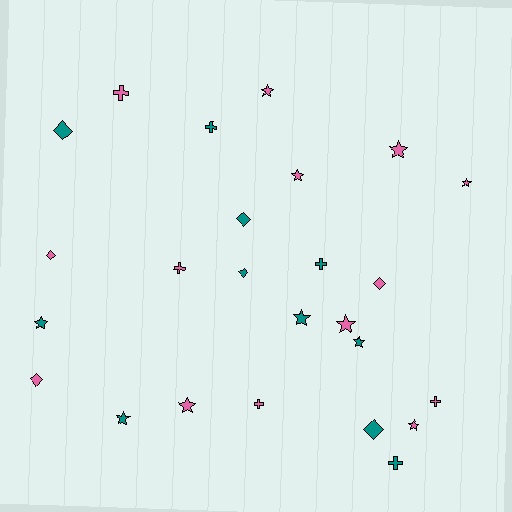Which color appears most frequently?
Pink, with 14 objects.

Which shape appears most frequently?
Star, with 11 objects.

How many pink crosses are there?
There are 4 pink crosses.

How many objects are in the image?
There are 25 objects.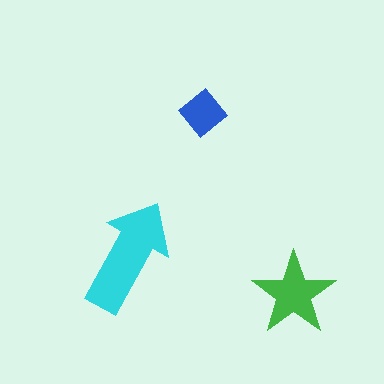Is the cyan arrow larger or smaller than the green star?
Larger.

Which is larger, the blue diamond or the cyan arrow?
The cyan arrow.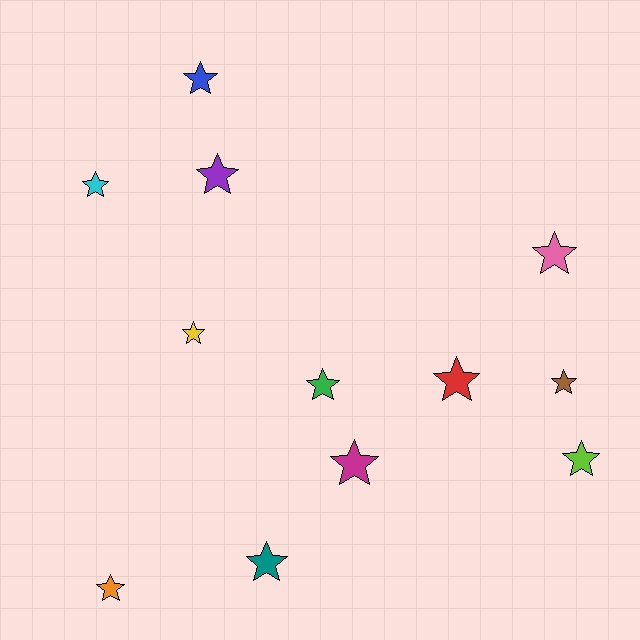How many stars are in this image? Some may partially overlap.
There are 12 stars.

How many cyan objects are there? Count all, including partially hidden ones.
There is 1 cyan object.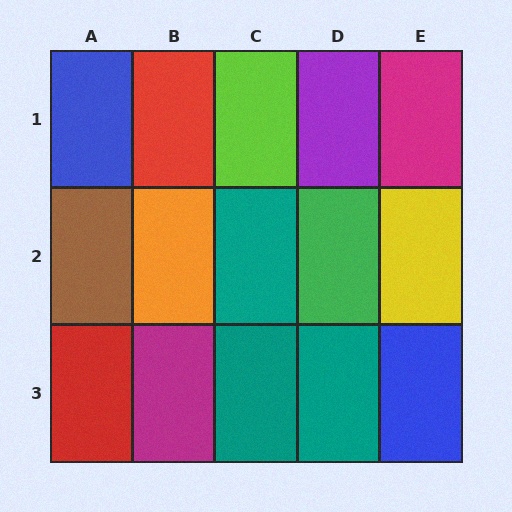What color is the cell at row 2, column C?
Teal.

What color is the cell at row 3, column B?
Magenta.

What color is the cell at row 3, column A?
Red.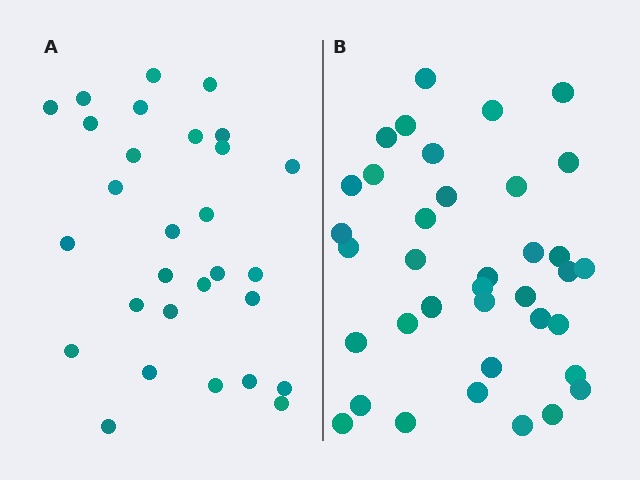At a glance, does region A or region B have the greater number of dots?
Region B (the right region) has more dots.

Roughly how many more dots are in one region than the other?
Region B has roughly 8 or so more dots than region A.